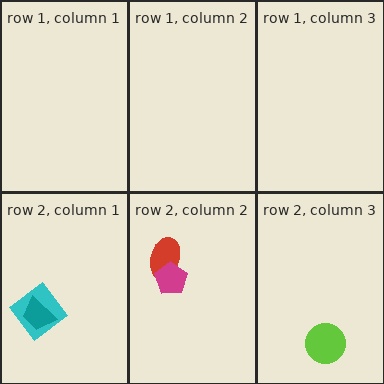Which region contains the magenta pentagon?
The row 2, column 2 region.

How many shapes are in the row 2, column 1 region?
2.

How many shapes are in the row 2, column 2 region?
2.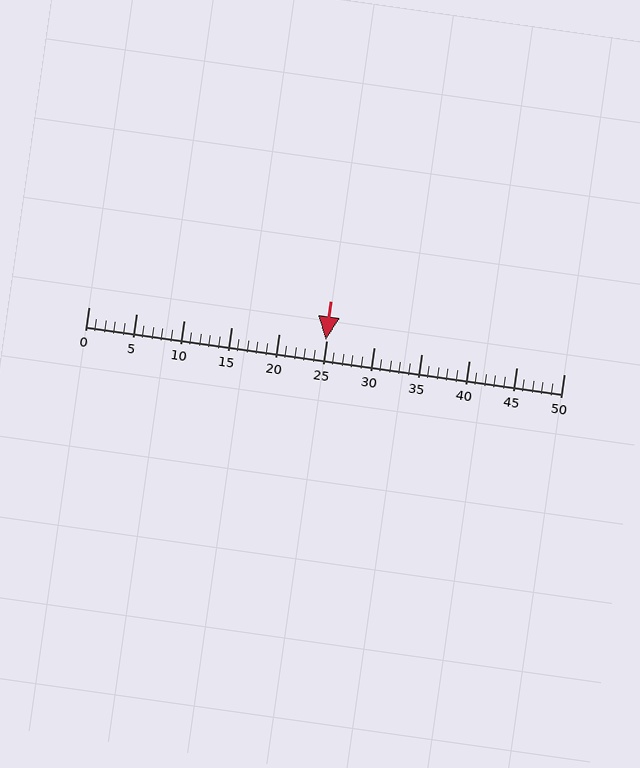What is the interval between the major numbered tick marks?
The major tick marks are spaced 5 units apart.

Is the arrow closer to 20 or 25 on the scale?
The arrow is closer to 25.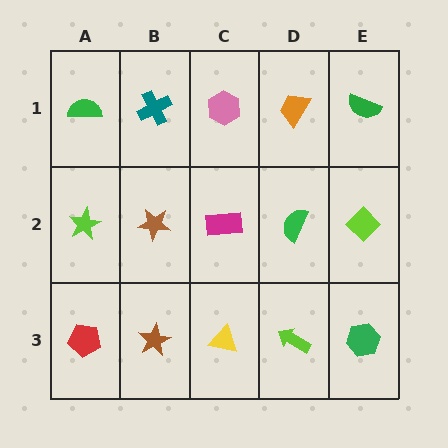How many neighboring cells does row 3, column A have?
2.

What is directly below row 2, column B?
A brown star.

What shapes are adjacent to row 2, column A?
A green semicircle (row 1, column A), a red pentagon (row 3, column A), a brown star (row 2, column B).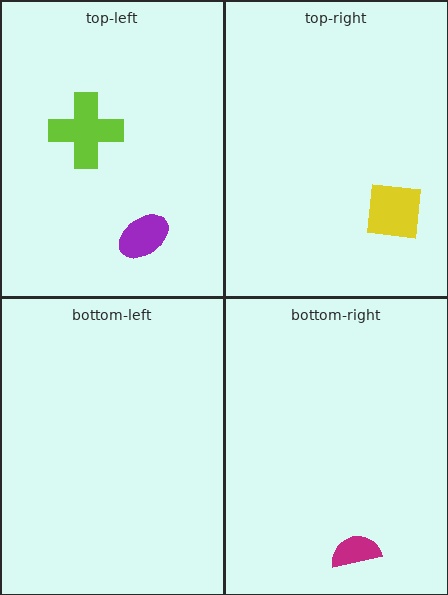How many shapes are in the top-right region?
1.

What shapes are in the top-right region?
The yellow square.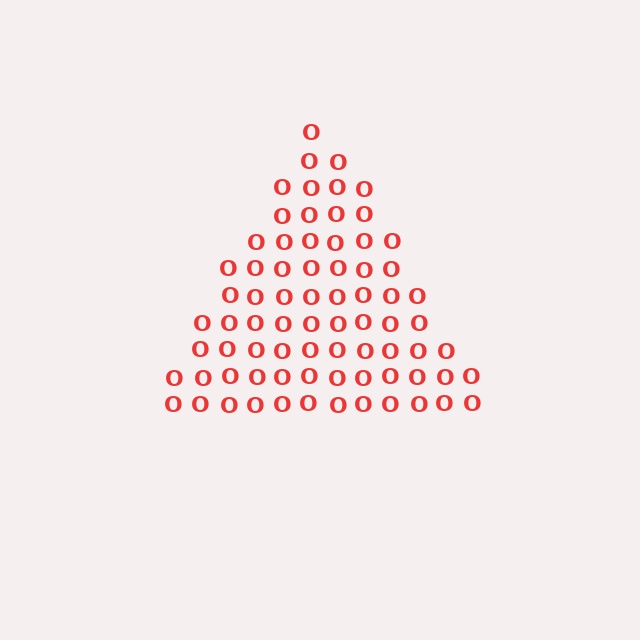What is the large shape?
The large shape is a triangle.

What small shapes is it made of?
It is made of small letter O's.